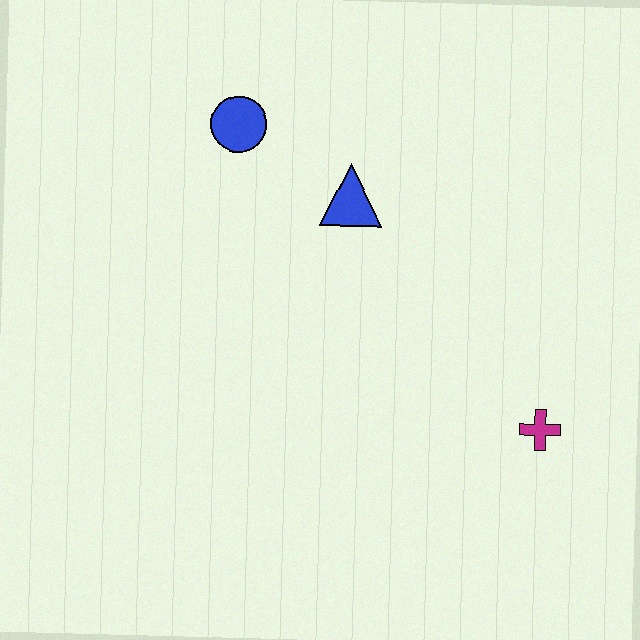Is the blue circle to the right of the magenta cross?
No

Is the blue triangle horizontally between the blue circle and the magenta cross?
Yes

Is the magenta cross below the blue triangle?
Yes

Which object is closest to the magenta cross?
The blue triangle is closest to the magenta cross.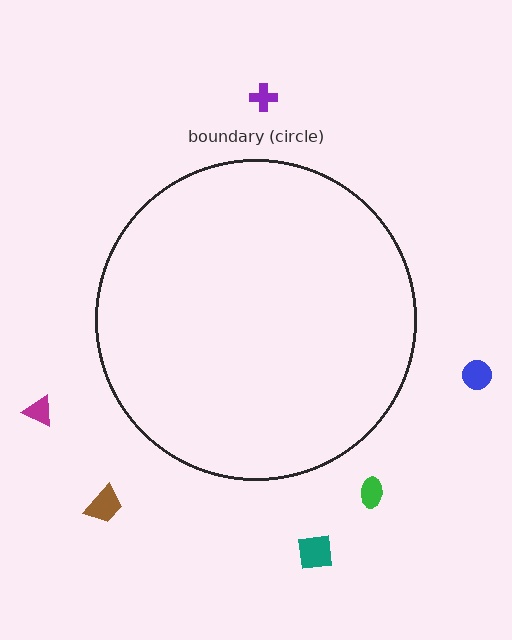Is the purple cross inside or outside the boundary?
Outside.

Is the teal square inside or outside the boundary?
Outside.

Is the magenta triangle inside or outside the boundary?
Outside.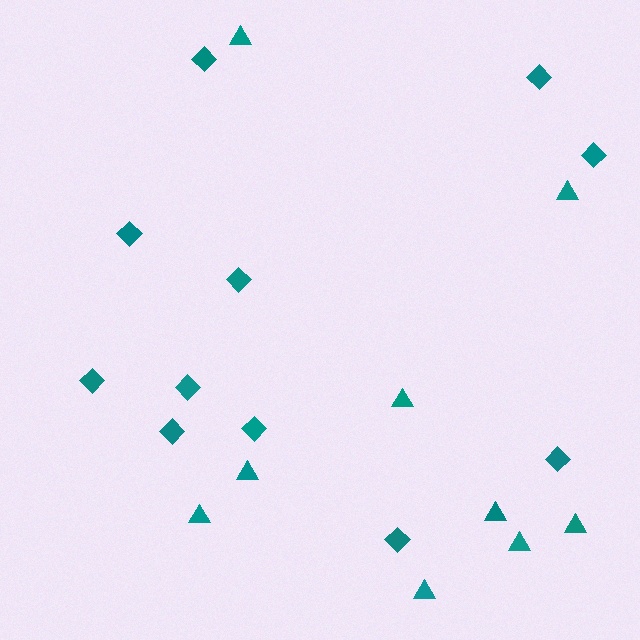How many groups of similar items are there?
There are 2 groups: one group of diamonds (11) and one group of triangles (9).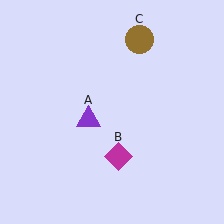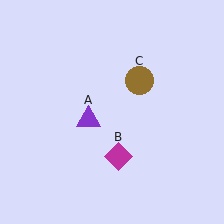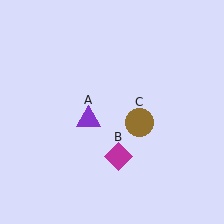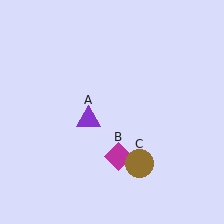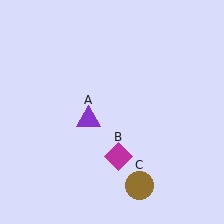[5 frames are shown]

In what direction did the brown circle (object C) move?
The brown circle (object C) moved down.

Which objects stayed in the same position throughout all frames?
Purple triangle (object A) and magenta diamond (object B) remained stationary.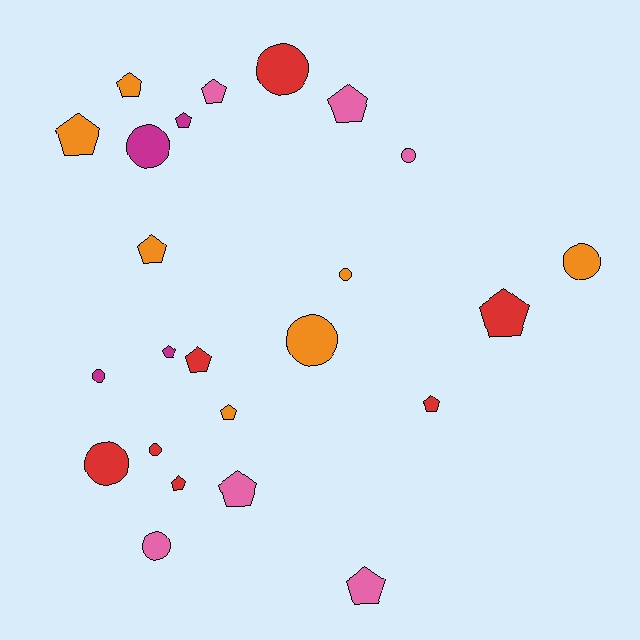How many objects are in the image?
There are 24 objects.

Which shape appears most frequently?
Pentagon, with 14 objects.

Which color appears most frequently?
Red, with 7 objects.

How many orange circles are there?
There are 3 orange circles.